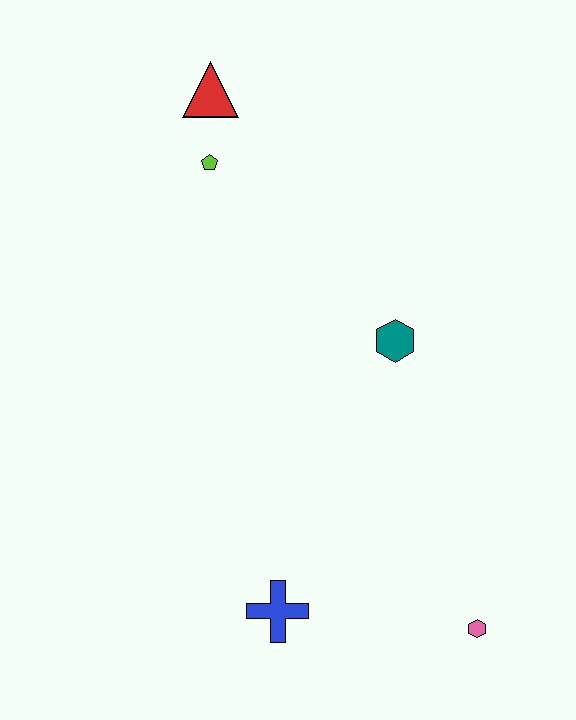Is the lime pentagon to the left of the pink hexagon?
Yes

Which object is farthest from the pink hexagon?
The red triangle is farthest from the pink hexagon.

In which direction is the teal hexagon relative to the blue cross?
The teal hexagon is above the blue cross.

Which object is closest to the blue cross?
The pink hexagon is closest to the blue cross.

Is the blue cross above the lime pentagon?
No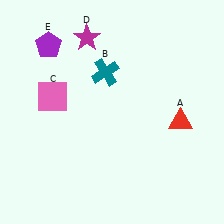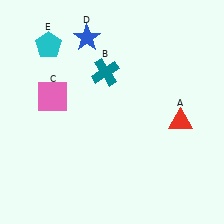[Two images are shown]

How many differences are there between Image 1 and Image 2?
There are 2 differences between the two images.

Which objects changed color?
D changed from magenta to blue. E changed from purple to cyan.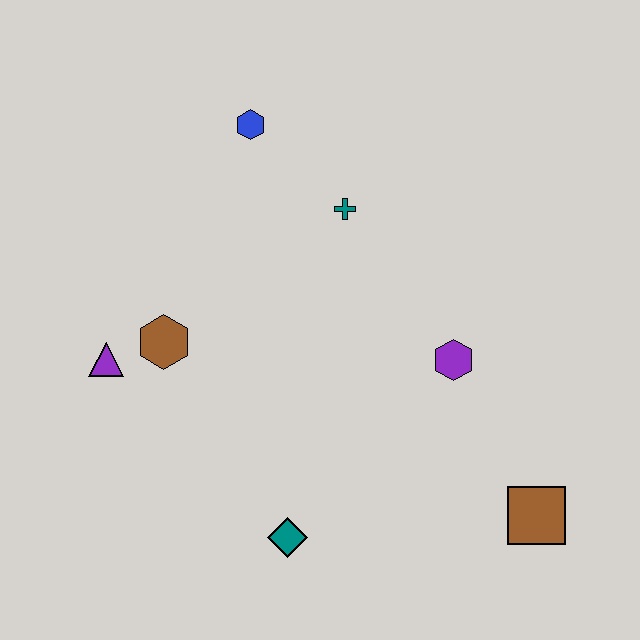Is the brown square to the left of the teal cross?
No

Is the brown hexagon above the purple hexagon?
Yes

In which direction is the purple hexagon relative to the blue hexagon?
The purple hexagon is below the blue hexagon.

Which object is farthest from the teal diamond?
The blue hexagon is farthest from the teal diamond.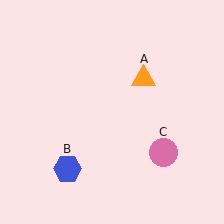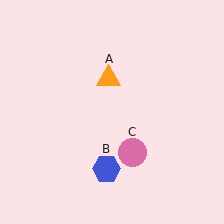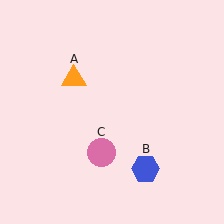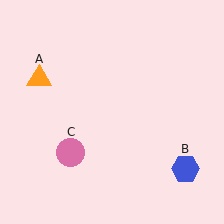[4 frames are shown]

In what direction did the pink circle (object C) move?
The pink circle (object C) moved left.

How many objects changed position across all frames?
3 objects changed position: orange triangle (object A), blue hexagon (object B), pink circle (object C).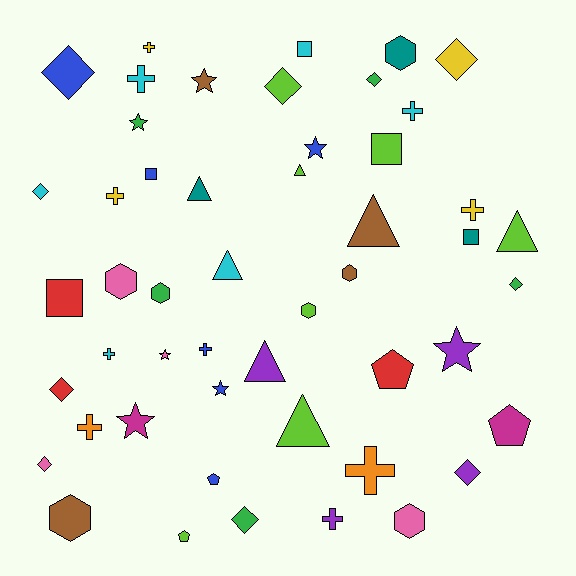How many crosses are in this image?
There are 10 crosses.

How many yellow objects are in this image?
There are 4 yellow objects.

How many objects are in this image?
There are 50 objects.